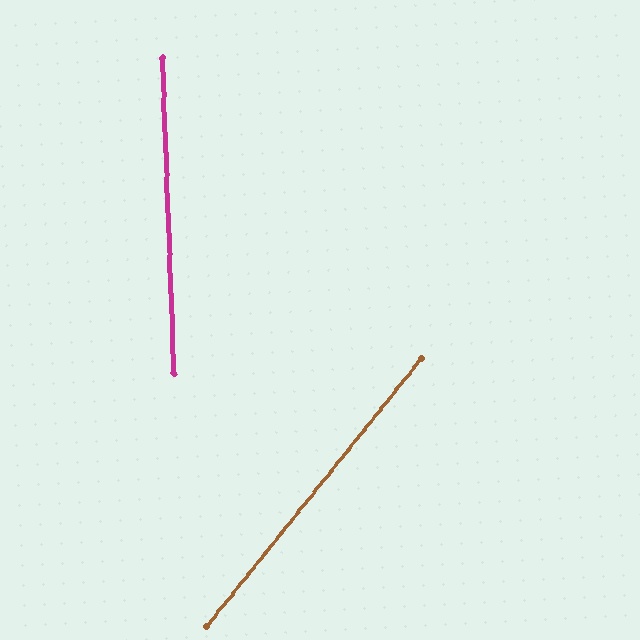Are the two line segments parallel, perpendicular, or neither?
Neither parallel nor perpendicular — they differ by about 41°.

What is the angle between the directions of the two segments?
Approximately 41 degrees.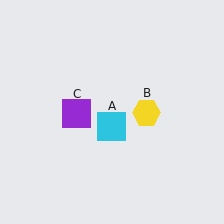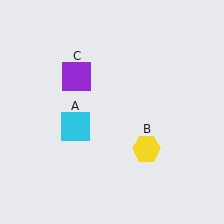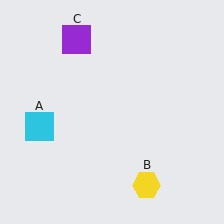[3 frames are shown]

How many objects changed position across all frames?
3 objects changed position: cyan square (object A), yellow hexagon (object B), purple square (object C).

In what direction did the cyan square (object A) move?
The cyan square (object A) moved left.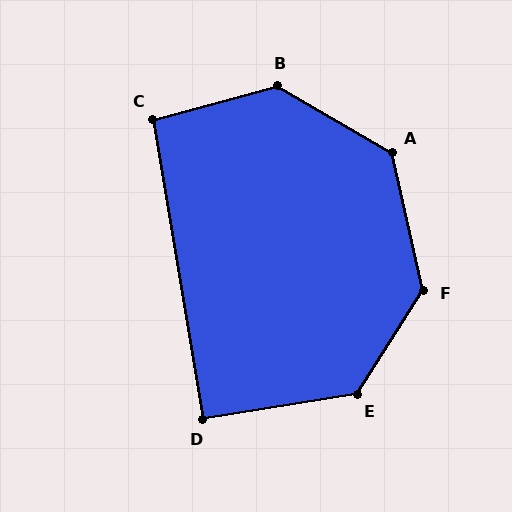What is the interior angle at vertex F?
Approximately 135 degrees (obtuse).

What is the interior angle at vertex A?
Approximately 133 degrees (obtuse).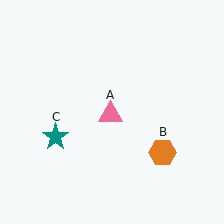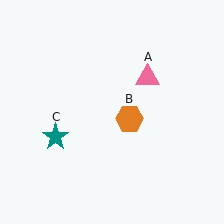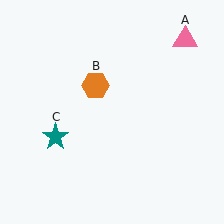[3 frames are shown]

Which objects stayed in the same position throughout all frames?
Teal star (object C) remained stationary.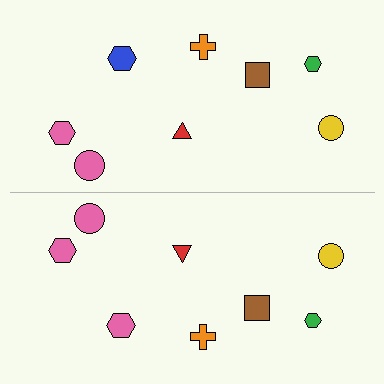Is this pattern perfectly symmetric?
No, the pattern is not perfectly symmetric. The pink hexagon on the bottom side breaks the symmetry — its mirror counterpart is blue.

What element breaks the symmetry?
The pink hexagon on the bottom side breaks the symmetry — its mirror counterpart is blue.